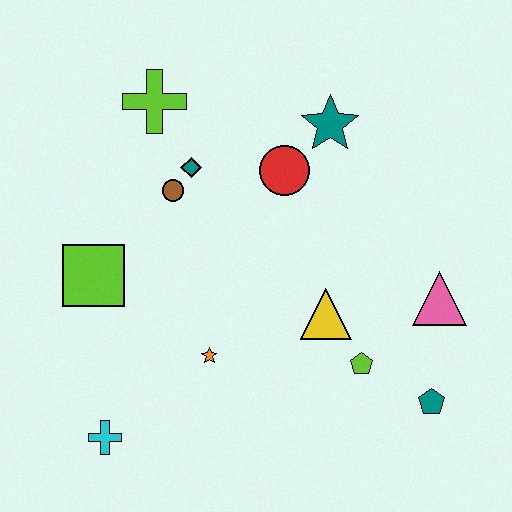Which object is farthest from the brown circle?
The teal pentagon is farthest from the brown circle.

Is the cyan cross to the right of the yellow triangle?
No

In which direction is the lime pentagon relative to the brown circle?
The lime pentagon is to the right of the brown circle.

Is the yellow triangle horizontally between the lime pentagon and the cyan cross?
Yes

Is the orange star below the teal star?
Yes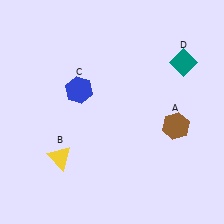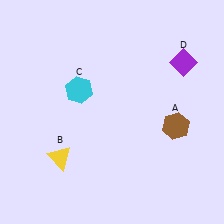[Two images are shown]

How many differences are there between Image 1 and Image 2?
There are 2 differences between the two images.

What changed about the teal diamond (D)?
In Image 1, D is teal. In Image 2, it changed to purple.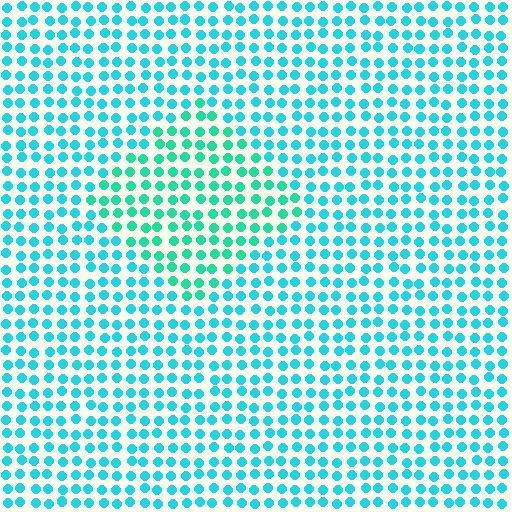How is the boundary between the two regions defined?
The boundary is defined purely by a slight shift in hue (about 24 degrees). Spacing, size, and orientation are identical on both sides.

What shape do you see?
I see a diamond.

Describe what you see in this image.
The image is filled with small cyan elements in a uniform arrangement. A diamond-shaped region is visible where the elements are tinted to a slightly different hue, forming a subtle color boundary.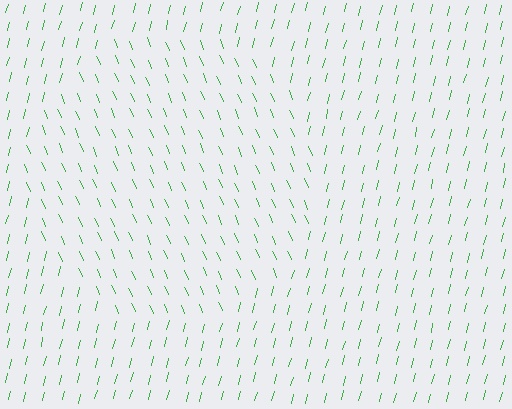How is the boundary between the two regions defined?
The boundary is defined purely by a change in line orientation (approximately 38 degrees difference). All lines are the same color and thickness.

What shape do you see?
I see a circle.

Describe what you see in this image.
The image is filled with small green line segments. A circle region in the image has lines oriented differently from the surrounding lines, creating a visible texture boundary.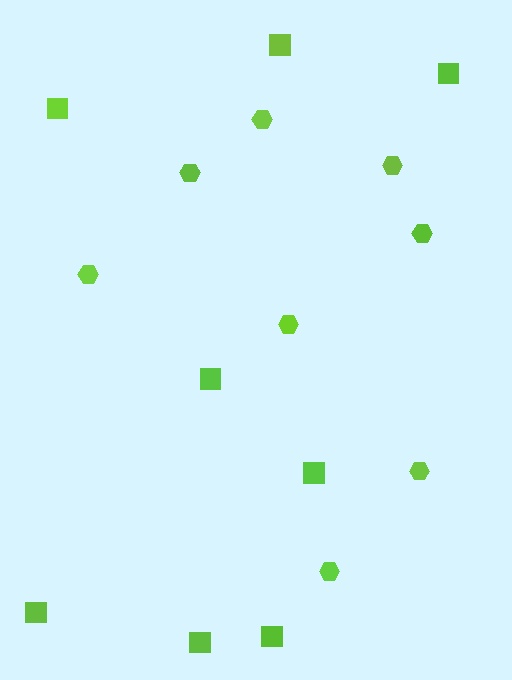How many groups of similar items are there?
There are 2 groups: one group of squares (8) and one group of hexagons (8).